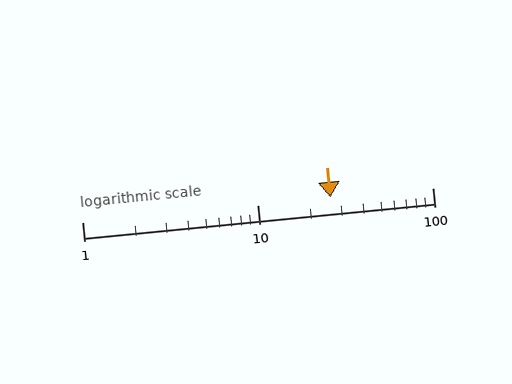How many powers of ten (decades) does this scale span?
The scale spans 2 decades, from 1 to 100.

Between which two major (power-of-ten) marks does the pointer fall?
The pointer is between 10 and 100.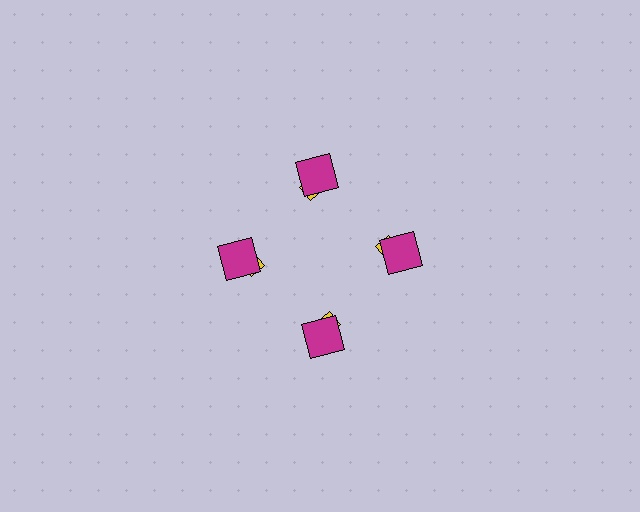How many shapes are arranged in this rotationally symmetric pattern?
There are 8 shapes, arranged in 4 groups of 2.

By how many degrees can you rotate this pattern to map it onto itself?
The pattern maps onto itself every 90 degrees of rotation.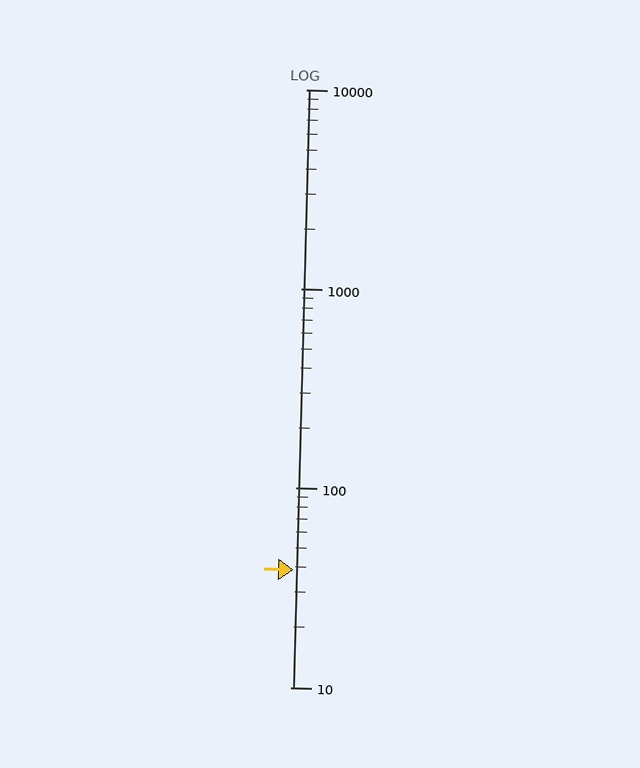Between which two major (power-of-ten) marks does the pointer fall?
The pointer is between 10 and 100.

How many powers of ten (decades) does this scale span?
The scale spans 3 decades, from 10 to 10000.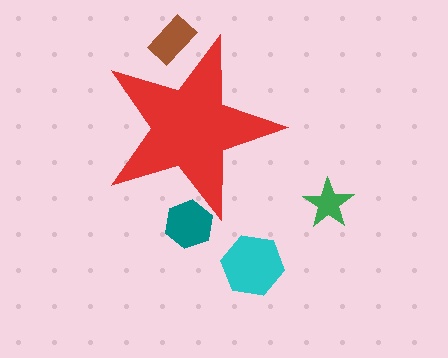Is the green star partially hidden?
No, the green star is fully visible.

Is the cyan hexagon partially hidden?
No, the cyan hexagon is fully visible.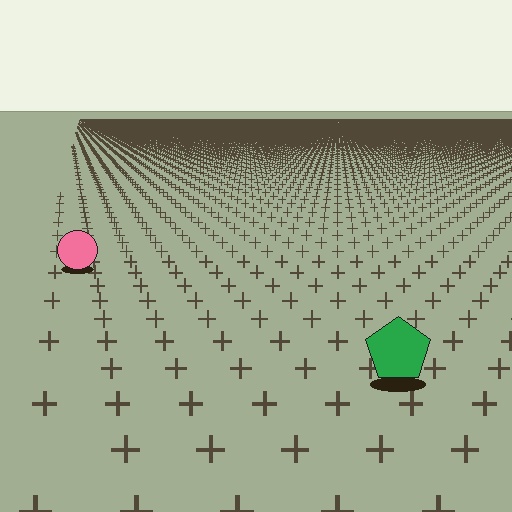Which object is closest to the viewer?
The green pentagon is closest. The texture marks near it are larger and more spread out.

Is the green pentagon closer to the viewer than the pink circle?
Yes. The green pentagon is closer — you can tell from the texture gradient: the ground texture is coarser near it.